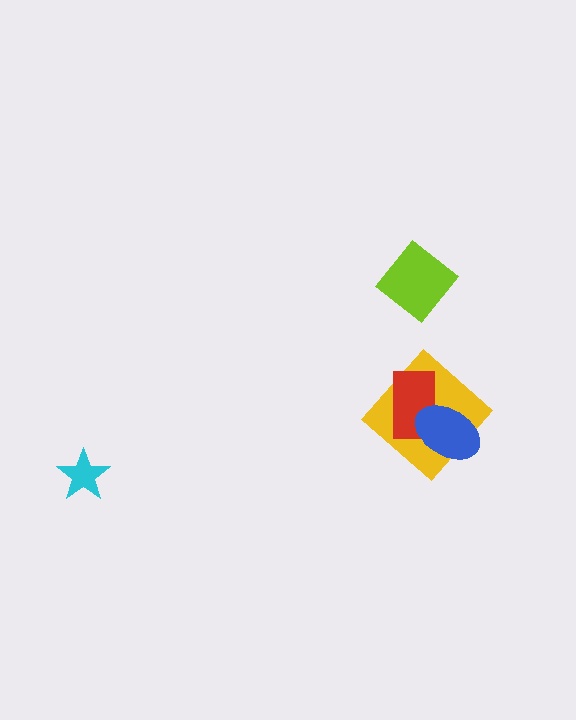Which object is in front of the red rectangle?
The blue ellipse is in front of the red rectangle.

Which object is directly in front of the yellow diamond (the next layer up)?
The red rectangle is directly in front of the yellow diamond.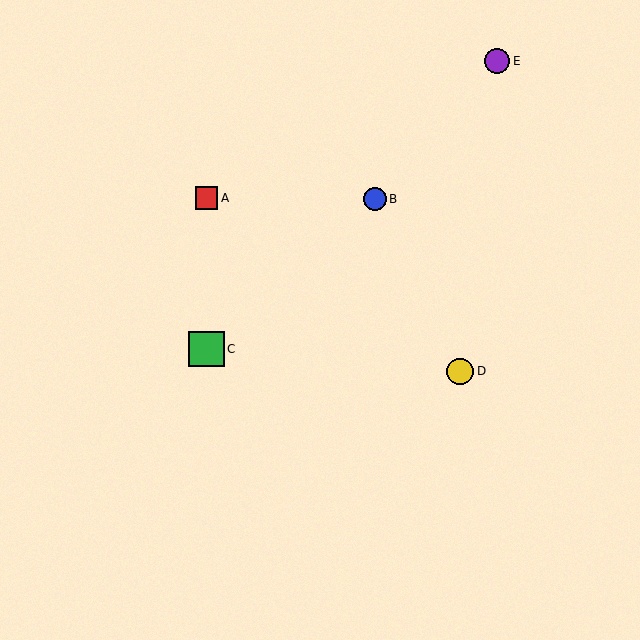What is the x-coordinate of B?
Object B is at x≈375.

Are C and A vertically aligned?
Yes, both are at x≈207.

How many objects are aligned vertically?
2 objects (A, C) are aligned vertically.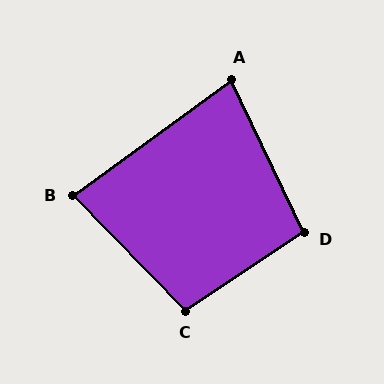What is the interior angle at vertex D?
Approximately 98 degrees (obtuse).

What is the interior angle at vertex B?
Approximately 82 degrees (acute).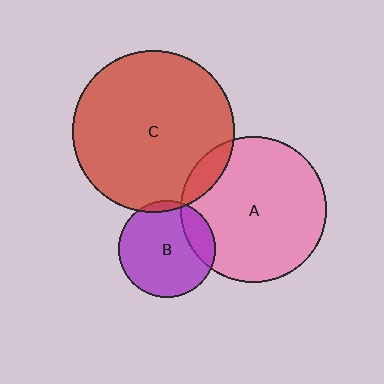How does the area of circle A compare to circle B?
Approximately 2.2 times.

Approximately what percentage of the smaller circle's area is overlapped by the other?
Approximately 5%.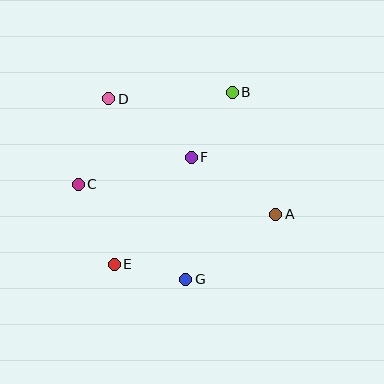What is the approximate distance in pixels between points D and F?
The distance between D and F is approximately 101 pixels.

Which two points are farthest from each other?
Points B and E are farthest from each other.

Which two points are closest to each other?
Points E and G are closest to each other.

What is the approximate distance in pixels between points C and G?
The distance between C and G is approximately 144 pixels.